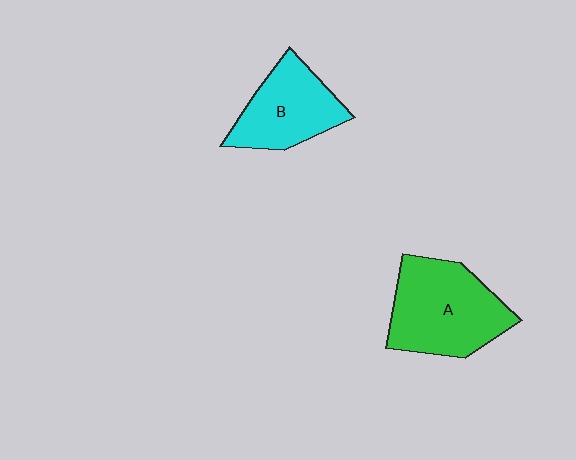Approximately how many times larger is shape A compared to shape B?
Approximately 1.3 times.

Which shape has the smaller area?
Shape B (cyan).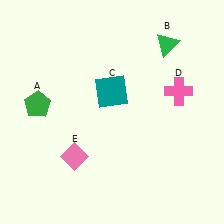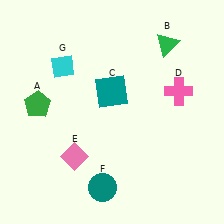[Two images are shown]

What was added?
A teal circle (F), a cyan diamond (G) were added in Image 2.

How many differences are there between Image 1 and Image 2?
There are 2 differences between the two images.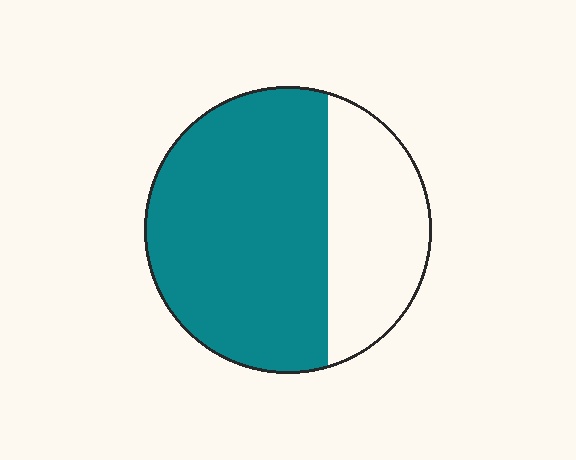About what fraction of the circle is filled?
About two thirds (2/3).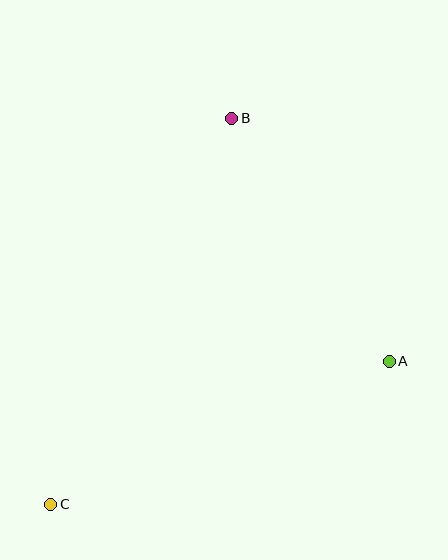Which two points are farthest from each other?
Points B and C are farthest from each other.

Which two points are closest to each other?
Points A and B are closest to each other.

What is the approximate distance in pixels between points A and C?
The distance between A and C is approximately 367 pixels.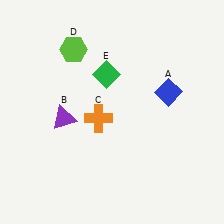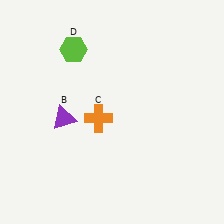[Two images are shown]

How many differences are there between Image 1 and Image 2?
There are 2 differences between the two images.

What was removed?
The blue diamond (A), the green diamond (E) were removed in Image 2.